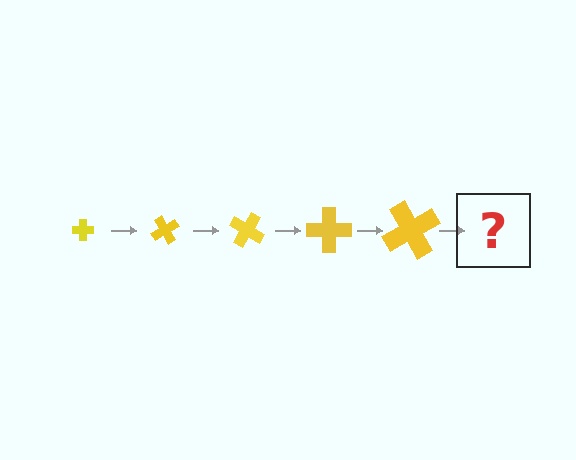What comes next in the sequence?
The next element should be a cross, larger than the previous one and rotated 300 degrees from the start.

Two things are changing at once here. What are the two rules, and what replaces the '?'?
The two rules are that the cross grows larger each step and it rotates 60 degrees each step. The '?' should be a cross, larger than the previous one and rotated 300 degrees from the start.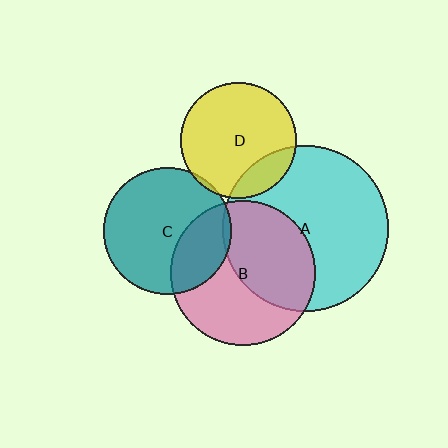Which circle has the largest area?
Circle A (cyan).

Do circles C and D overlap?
Yes.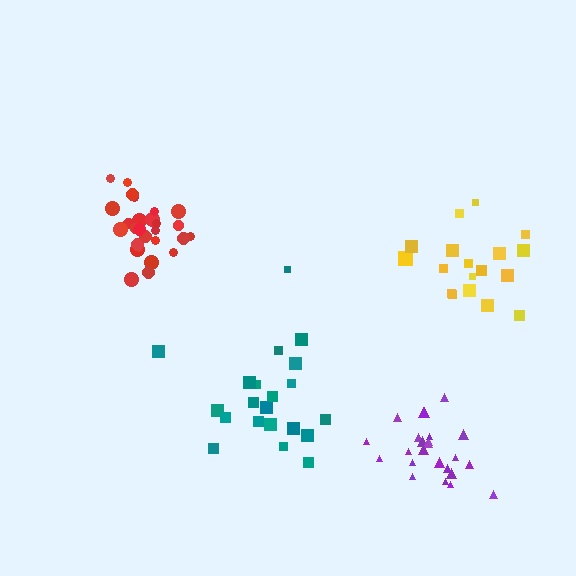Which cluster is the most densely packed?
Red.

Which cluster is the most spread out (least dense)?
Teal.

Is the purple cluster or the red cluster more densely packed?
Red.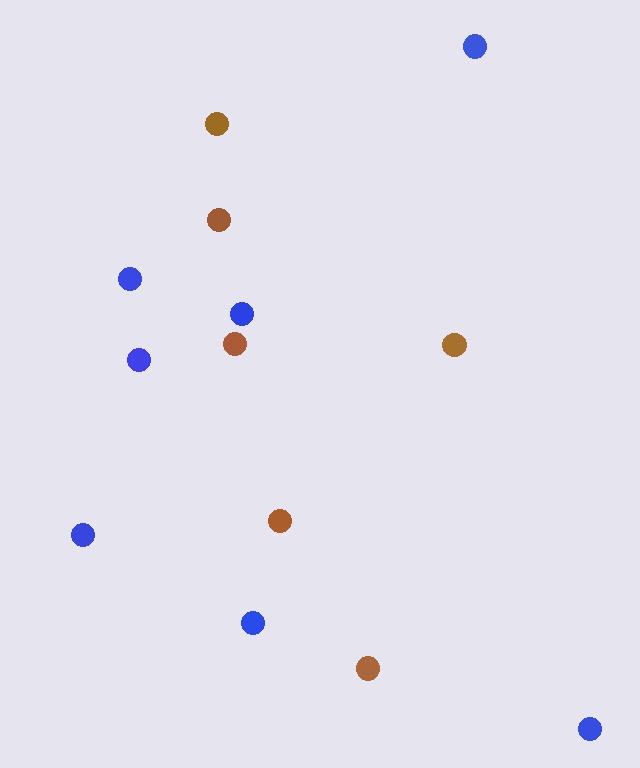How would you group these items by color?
There are 2 groups: one group of blue circles (7) and one group of brown circles (6).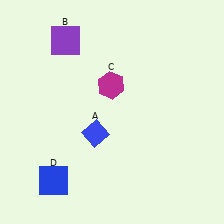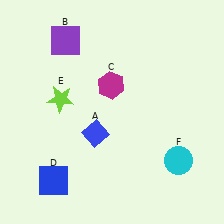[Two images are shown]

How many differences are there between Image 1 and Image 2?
There are 2 differences between the two images.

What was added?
A lime star (E), a cyan circle (F) were added in Image 2.